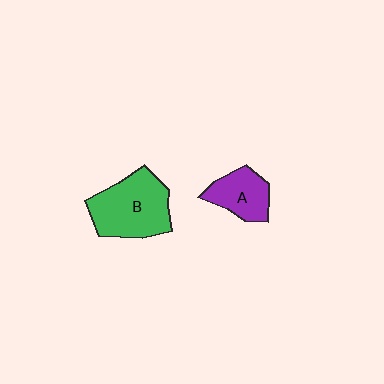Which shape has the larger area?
Shape B (green).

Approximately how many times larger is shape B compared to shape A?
Approximately 1.7 times.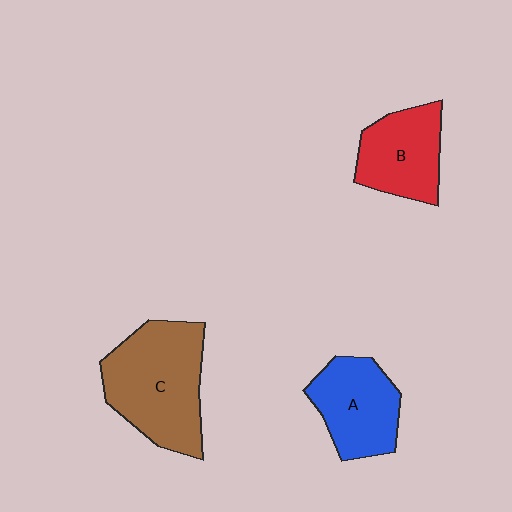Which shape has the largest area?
Shape C (brown).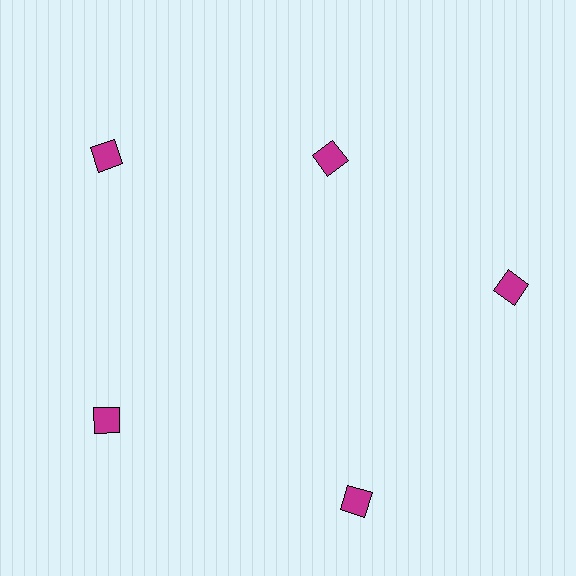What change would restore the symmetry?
The symmetry would be restored by moving it outward, back onto the ring so that all 5 squares sit at equal angles and equal distance from the center.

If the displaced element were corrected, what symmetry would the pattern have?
It would have 5-fold rotational symmetry — the pattern would map onto itself every 72 degrees.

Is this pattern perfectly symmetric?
No. The 5 magenta squares are arranged in a ring, but one element near the 1 o'clock position is pulled inward toward the center, breaking the 5-fold rotational symmetry.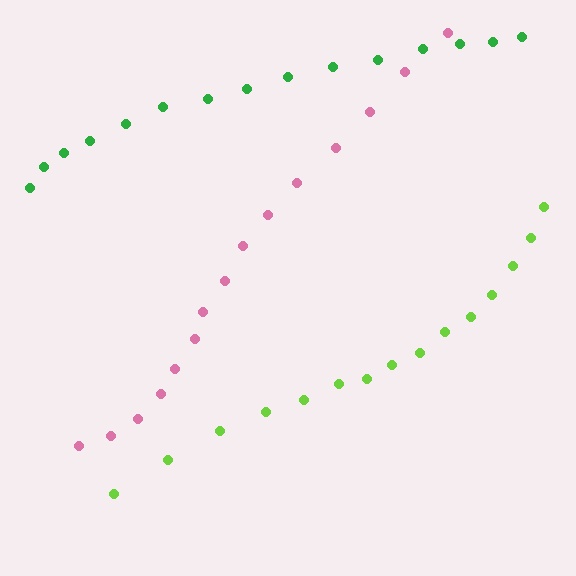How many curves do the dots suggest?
There are 3 distinct paths.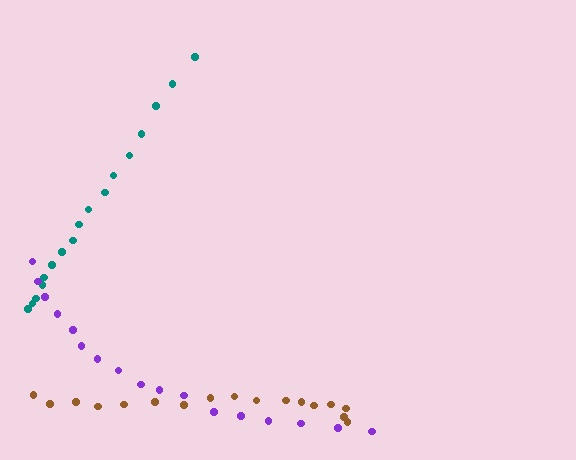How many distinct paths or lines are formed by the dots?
There are 3 distinct paths.